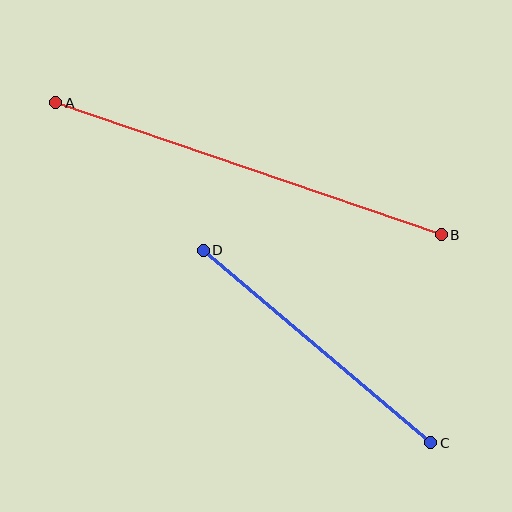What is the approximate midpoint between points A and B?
The midpoint is at approximately (249, 169) pixels.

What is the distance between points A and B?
The distance is approximately 407 pixels.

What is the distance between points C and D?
The distance is approximately 298 pixels.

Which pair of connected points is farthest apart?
Points A and B are farthest apart.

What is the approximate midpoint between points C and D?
The midpoint is at approximately (317, 347) pixels.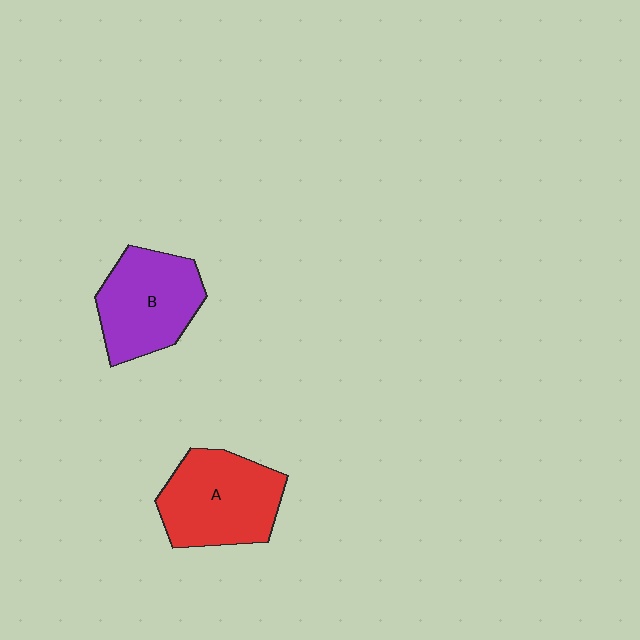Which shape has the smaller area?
Shape B (purple).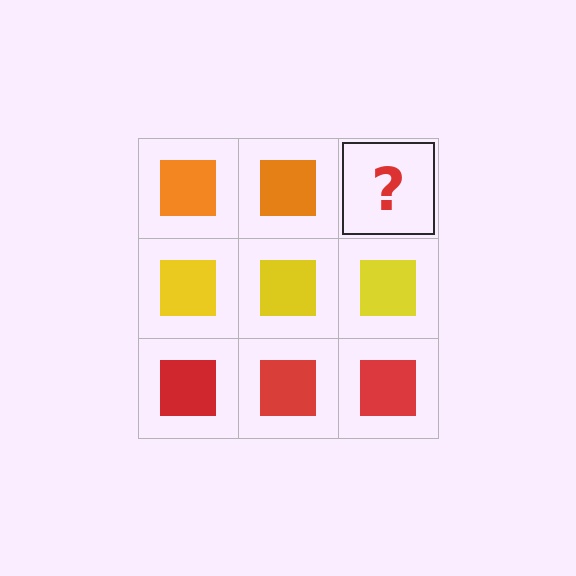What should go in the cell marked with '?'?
The missing cell should contain an orange square.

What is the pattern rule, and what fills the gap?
The rule is that each row has a consistent color. The gap should be filled with an orange square.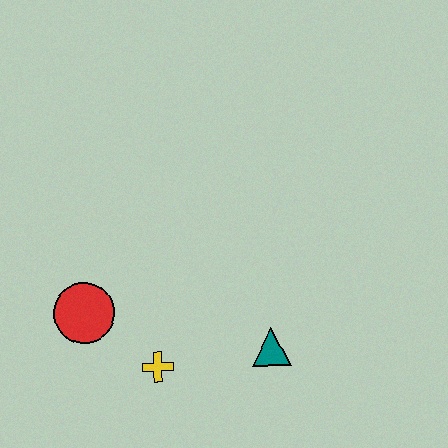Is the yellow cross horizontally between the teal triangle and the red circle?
Yes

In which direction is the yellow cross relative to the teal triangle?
The yellow cross is to the left of the teal triangle.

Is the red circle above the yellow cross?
Yes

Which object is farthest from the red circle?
The teal triangle is farthest from the red circle.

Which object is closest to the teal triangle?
The yellow cross is closest to the teal triangle.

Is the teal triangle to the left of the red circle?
No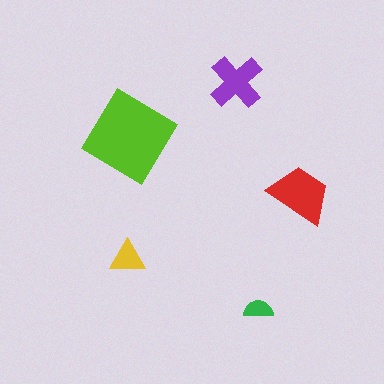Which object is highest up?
The purple cross is topmost.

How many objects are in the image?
There are 5 objects in the image.